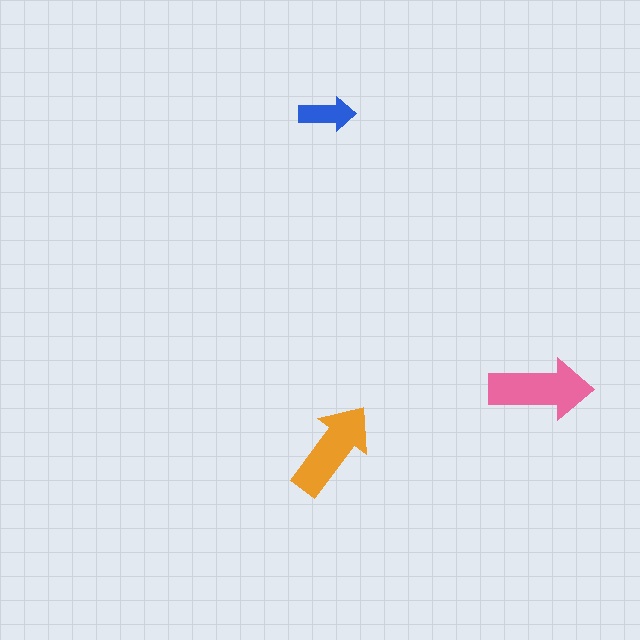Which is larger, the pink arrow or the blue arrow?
The pink one.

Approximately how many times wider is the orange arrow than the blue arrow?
About 1.5 times wider.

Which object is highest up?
The blue arrow is topmost.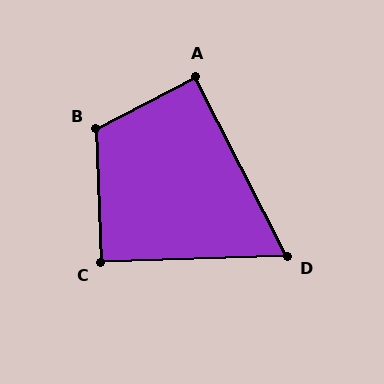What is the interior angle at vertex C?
Approximately 90 degrees (approximately right).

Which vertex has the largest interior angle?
B, at approximately 115 degrees.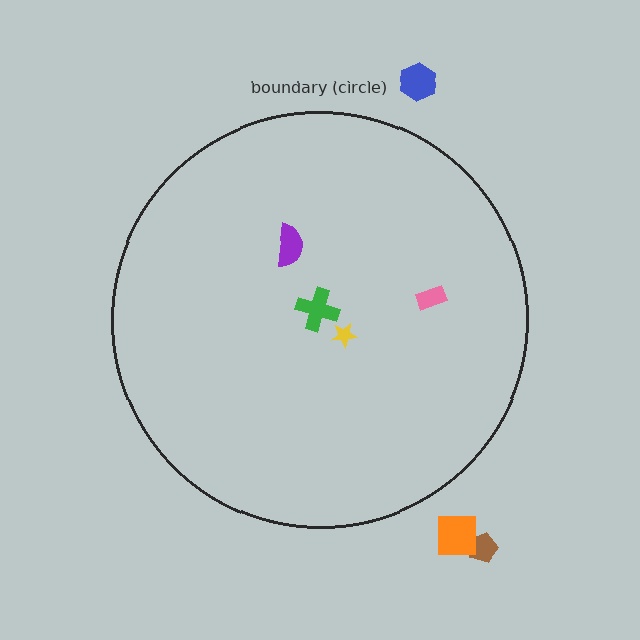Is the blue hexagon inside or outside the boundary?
Outside.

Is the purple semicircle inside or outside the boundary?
Inside.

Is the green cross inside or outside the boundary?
Inside.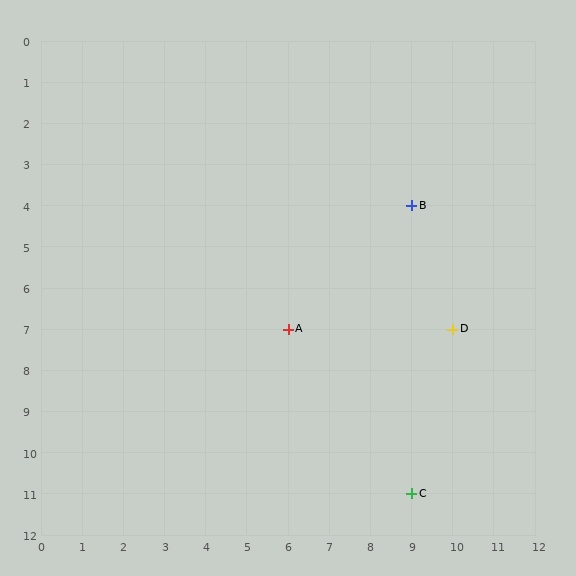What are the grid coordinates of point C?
Point C is at grid coordinates (9, 11).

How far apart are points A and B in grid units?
Points A and B are 3 columns and 3 rows apart (about 4.2 grid units diagonally).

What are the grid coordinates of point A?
Point A is at grid coordinates (6, 7).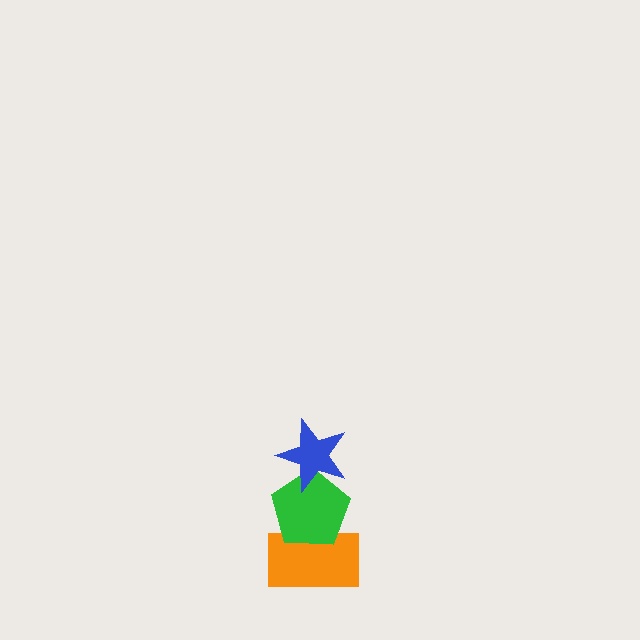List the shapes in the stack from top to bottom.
From top to bottom: the blue star, the green pentagon, the orange rectangle.